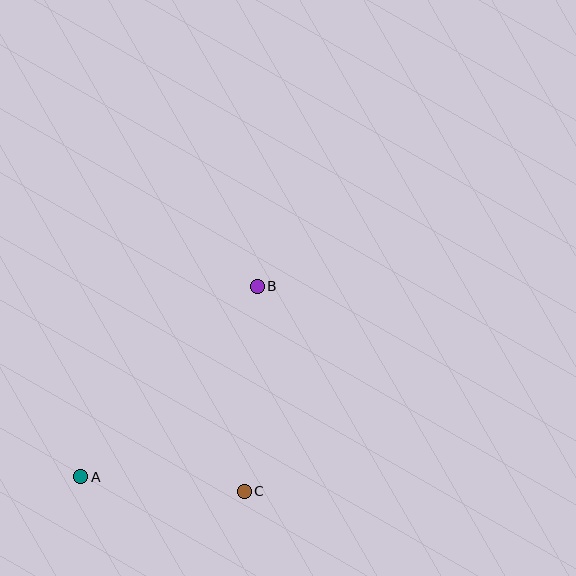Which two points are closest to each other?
Points A and C are closest to each other.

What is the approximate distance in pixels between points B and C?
The distance between B and C is approximately 206 pixels.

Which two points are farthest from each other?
Points A and B are farthest from each other.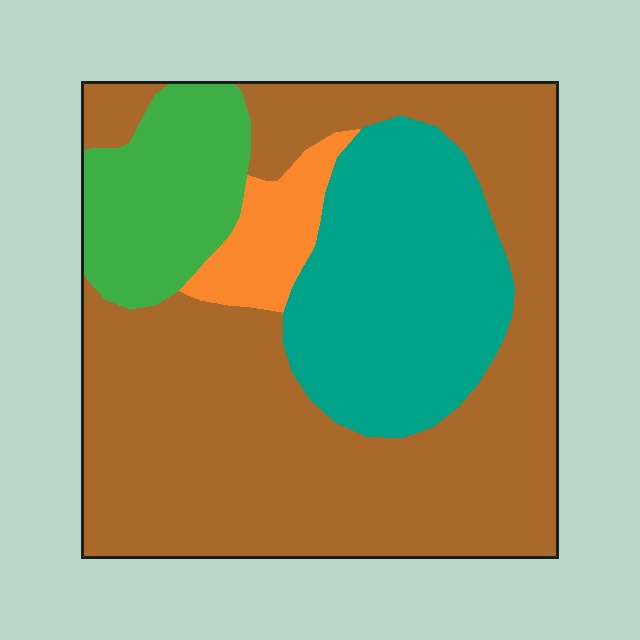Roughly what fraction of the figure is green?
Green covers around 15% of the figure.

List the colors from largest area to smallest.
From largest to smallest: brown, teal, green, orange.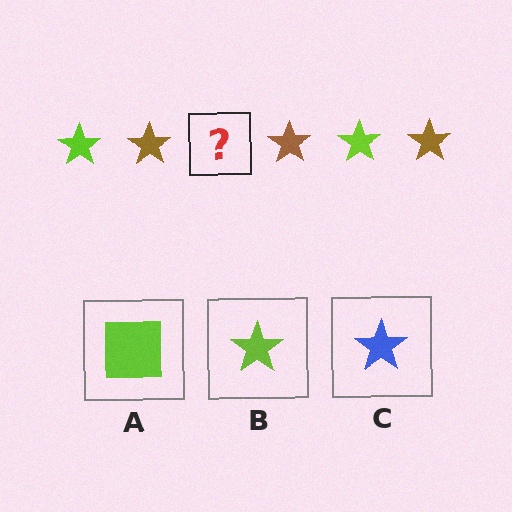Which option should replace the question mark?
Option B.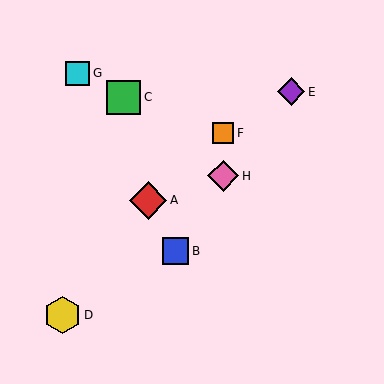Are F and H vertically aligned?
Yes, both are at x≈223.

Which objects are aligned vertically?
Objects F, H are aligned vertically.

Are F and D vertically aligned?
No, F is at x≈223 and D is at x≈63.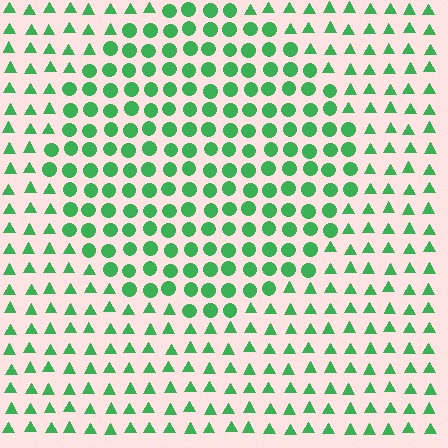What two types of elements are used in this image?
The image uses circles inside the circle region and triangles outside it.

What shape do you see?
I see a circle.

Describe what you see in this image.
The image is filled with small green elements arranged in a uniform grid. A circle-shaped region contains circles, while the surrounding area contains triangles. The boundary is defined purely by the change in element shape.